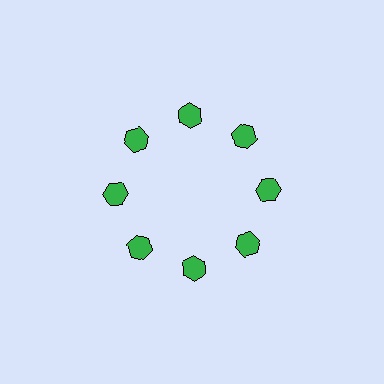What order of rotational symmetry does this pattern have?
This pattern has 8-fold rotational symmetry.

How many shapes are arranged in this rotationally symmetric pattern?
There are 8 shapes, arranged in 8 groups of 1.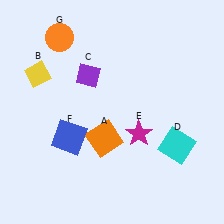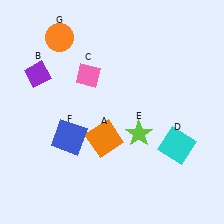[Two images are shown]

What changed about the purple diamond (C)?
In Image 1, C is purple. In Image 2, it changed to pink.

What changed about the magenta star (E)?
In Image 1, E is magenta. In Image 2, it changed to lime.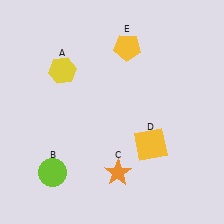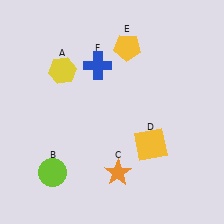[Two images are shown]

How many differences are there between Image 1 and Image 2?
There is 1 difference between the two images.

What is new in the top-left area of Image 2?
A blue cross (F) was added in the top-left area of Image 2.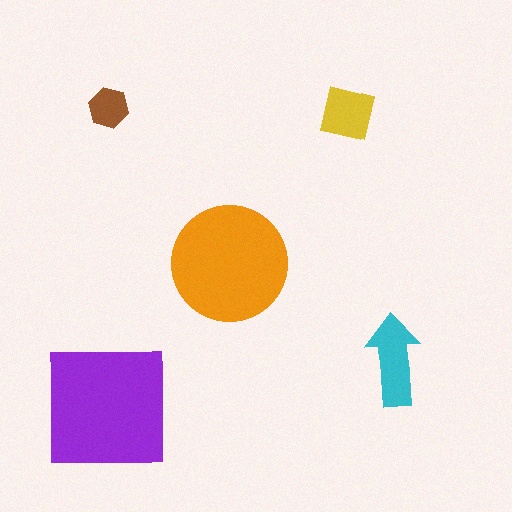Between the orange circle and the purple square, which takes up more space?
The purple square.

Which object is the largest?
The purple square.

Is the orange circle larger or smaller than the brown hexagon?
Larger.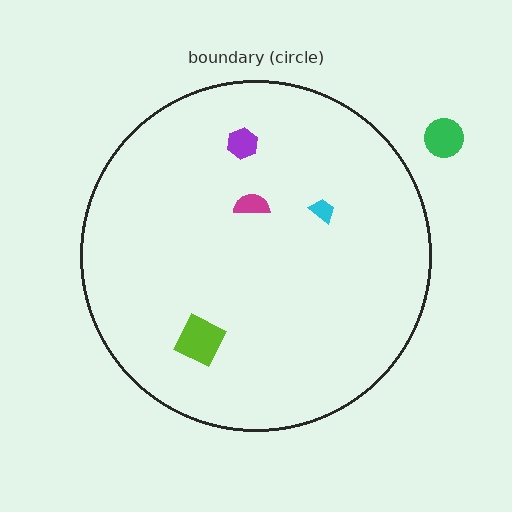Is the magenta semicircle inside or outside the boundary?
Inside.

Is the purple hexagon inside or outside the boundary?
Inside.